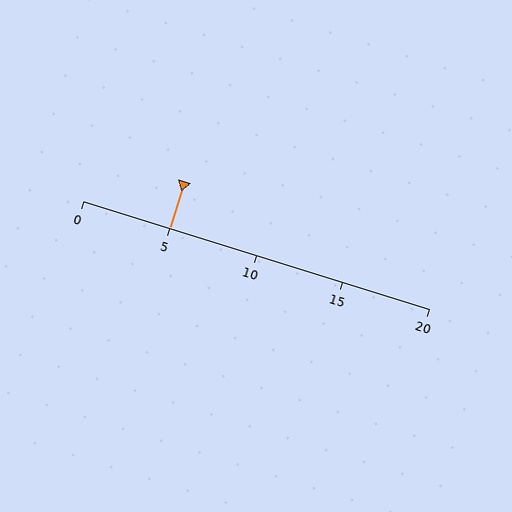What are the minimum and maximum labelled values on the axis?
The axis runs from 0 to 20.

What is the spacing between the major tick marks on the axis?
The major ticks are spaced 5 apart.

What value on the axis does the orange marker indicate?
The marker indicates approximately 5.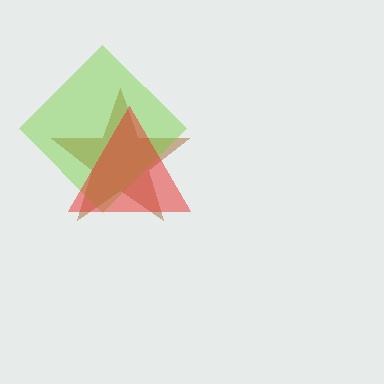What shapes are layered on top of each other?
The layered shapes are: a brown star, a lime diamond, a red triangle.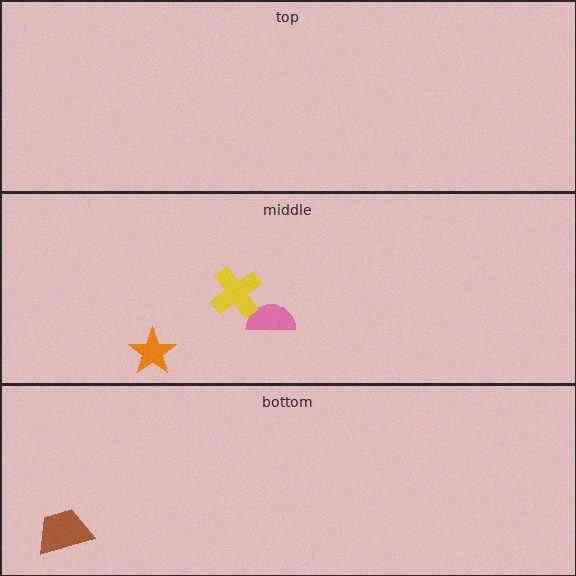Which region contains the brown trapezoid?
The bottom region.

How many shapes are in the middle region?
3.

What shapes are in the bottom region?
The brown trapezoid.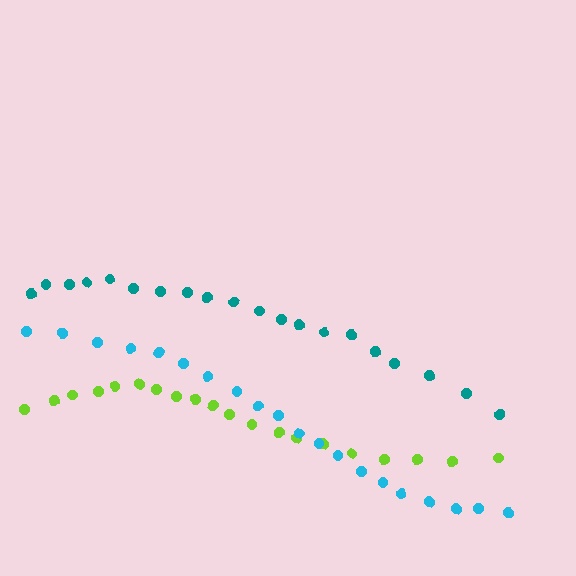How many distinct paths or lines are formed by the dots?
There are 3 distinct paths.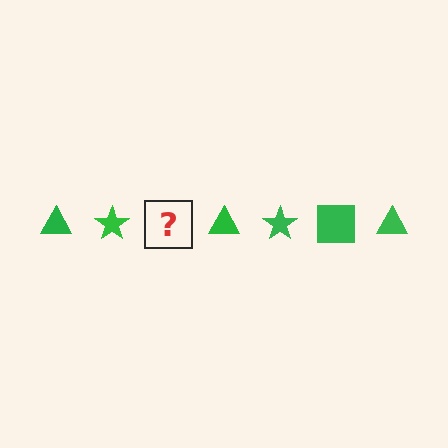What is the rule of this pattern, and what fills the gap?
The rule is that the pattern cycles through triangle, star, square shapes in green. The gap should be filled with a green square.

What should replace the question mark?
The question mark should be replaced with a green square.